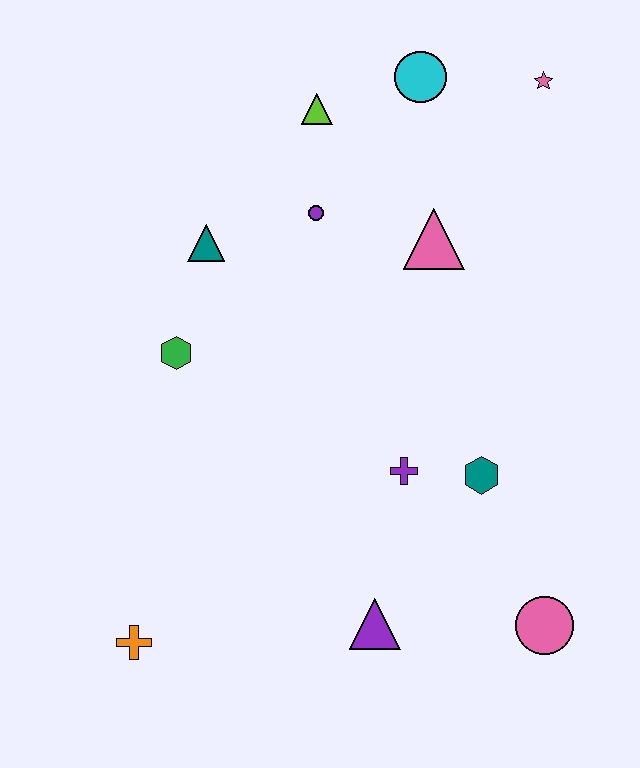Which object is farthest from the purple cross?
The pink star is farthest from the purple cross.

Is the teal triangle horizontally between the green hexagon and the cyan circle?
Yes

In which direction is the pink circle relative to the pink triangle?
The pink circle is below the pink triangle.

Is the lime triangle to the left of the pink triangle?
Yes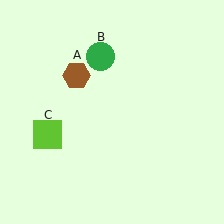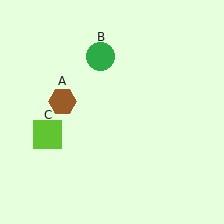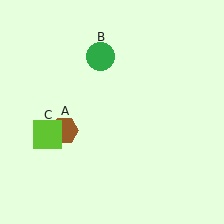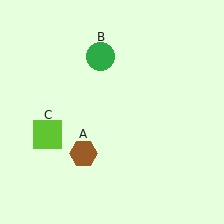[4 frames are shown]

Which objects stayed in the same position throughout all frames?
Green circle (object B) and lime square (object C) remained stationary.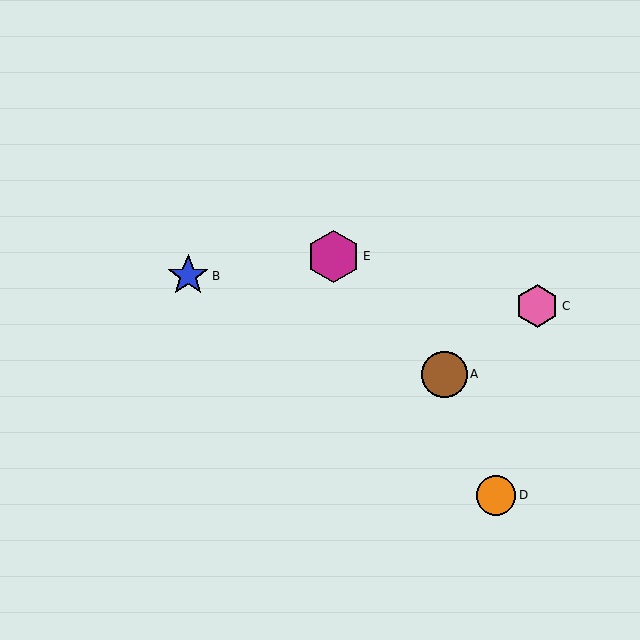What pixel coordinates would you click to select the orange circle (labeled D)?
Click at (496, 495) to select the orange circle D.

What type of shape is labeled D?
Shape D is an orange circle.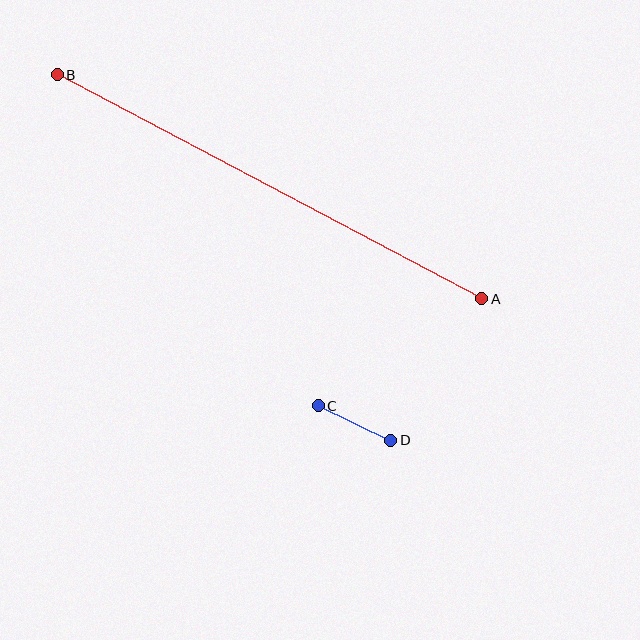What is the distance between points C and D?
The distance is approximately 80 pixels.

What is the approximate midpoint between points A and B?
The midpoint is at approximately (269, 187) pixels.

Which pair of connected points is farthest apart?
Points A and B are farthest apart.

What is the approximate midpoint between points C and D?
The midpoint is at approximately (354, 423) pixels.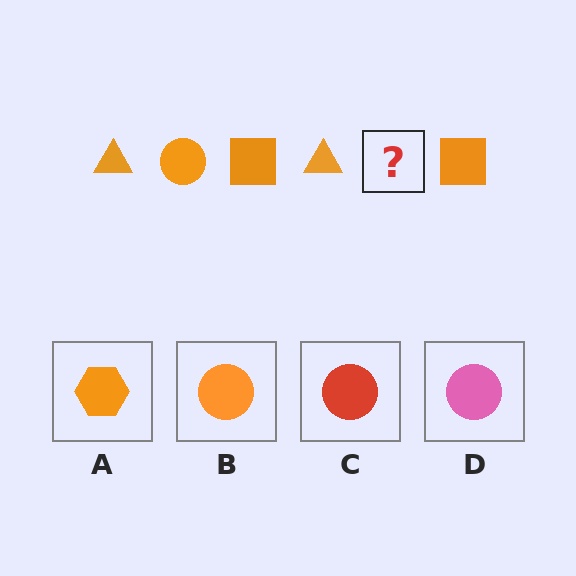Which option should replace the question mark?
Option B.